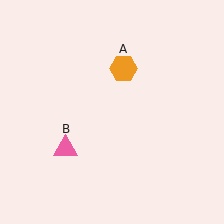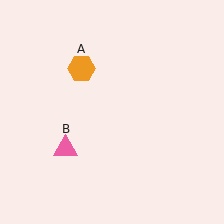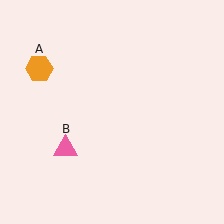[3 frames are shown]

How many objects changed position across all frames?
1 object changed position: orange hexagon (object A).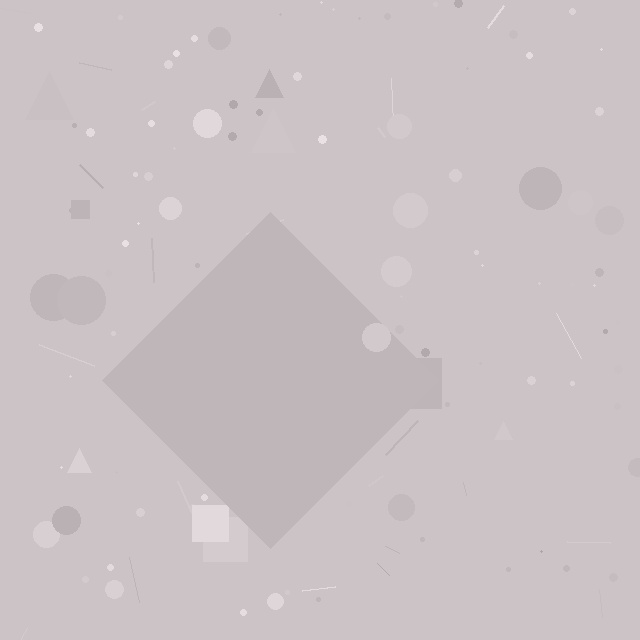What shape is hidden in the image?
A diamond is hidden in the image.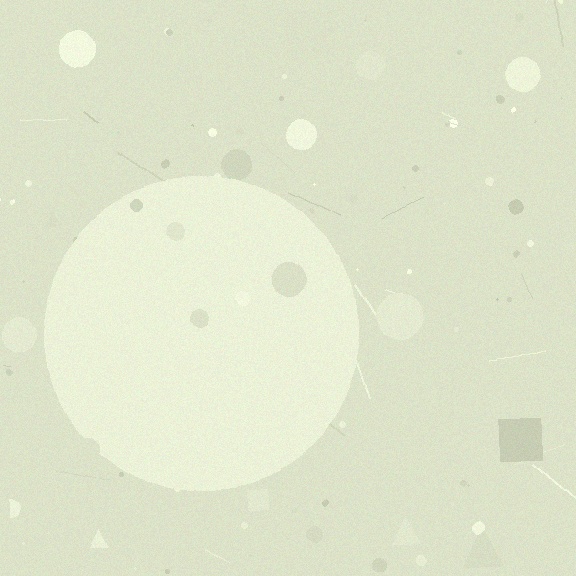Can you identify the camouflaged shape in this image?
The camouflaged shape is a circle.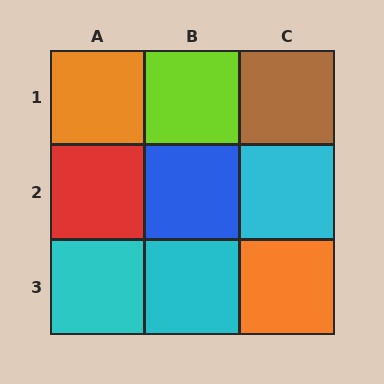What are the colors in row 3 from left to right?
Cyan, cyan, orange.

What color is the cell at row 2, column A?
Red.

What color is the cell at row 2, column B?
Blue.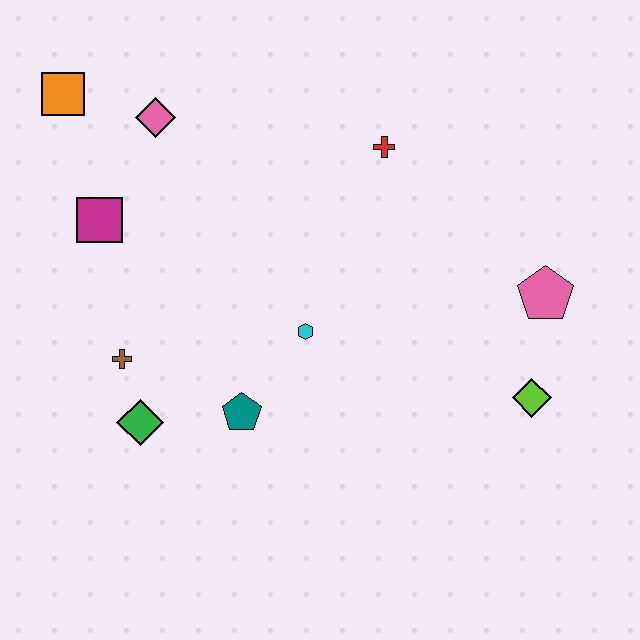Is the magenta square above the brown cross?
Yes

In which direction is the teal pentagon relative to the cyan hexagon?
The teal pentagon is below the cyan hexagon.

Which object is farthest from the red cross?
The green diamond is farthest from the red cross.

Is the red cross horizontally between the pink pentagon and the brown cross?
Yes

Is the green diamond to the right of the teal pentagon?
No